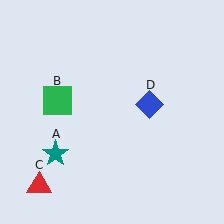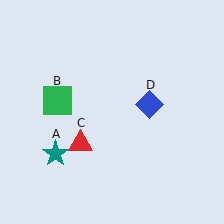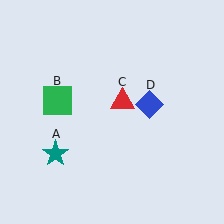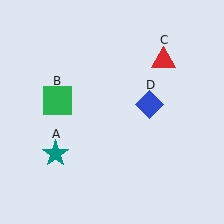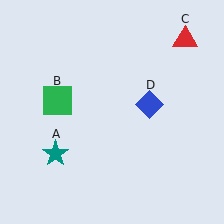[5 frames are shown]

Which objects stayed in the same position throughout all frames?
Teal star (object A) and green square (object B) and blue diamond (object D) remained stationary.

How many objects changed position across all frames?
1 object changed position: red triangle (object C).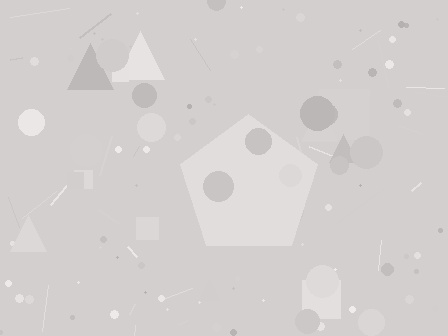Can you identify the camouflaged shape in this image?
The camouflaged shape is a pentagon.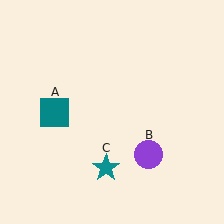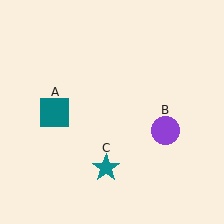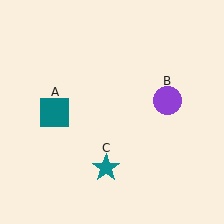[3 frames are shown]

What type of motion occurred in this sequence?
The purple circle (object B) rotated counterclockwise around the center of the scene.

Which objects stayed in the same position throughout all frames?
Teal square (object A) and teal star (object C) remained stationary.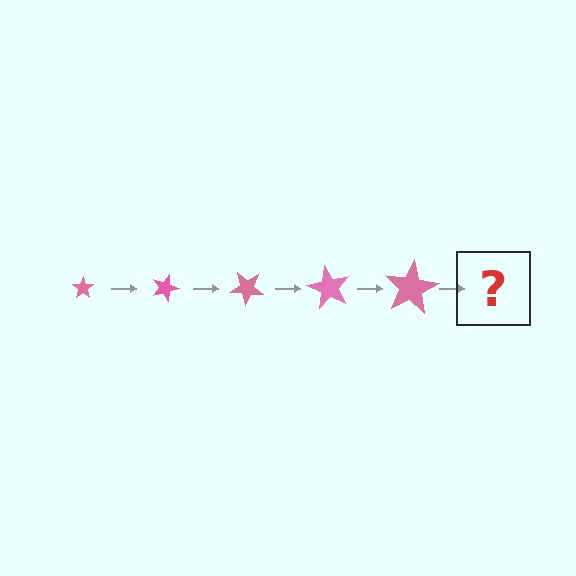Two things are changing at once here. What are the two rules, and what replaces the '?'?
The two rules are that the star grows larger each step and it rotates 20 degrees each step. The '?' should be a star, larger than the previous one and rotated 100 degrees from the start.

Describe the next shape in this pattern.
It should be a star, larger than the previous one and rotated 100 degrees from the start.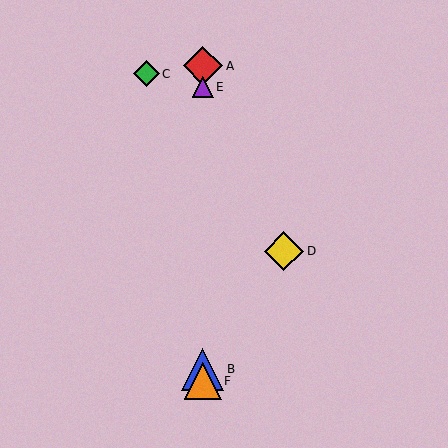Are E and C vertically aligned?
No, E is at x≈203 and C is at x≈146.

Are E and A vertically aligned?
Yes, both are at x≈203.